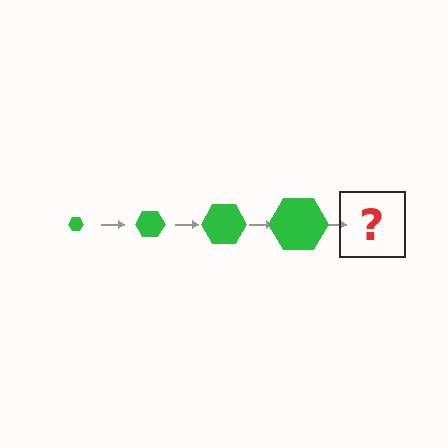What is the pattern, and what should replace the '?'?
The pattern is that the hexagon gets progressively larger each step. The '?' should be a green hexagon, larger than the previous one.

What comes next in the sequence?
The next element should be a green hexagon, larger than the previous one.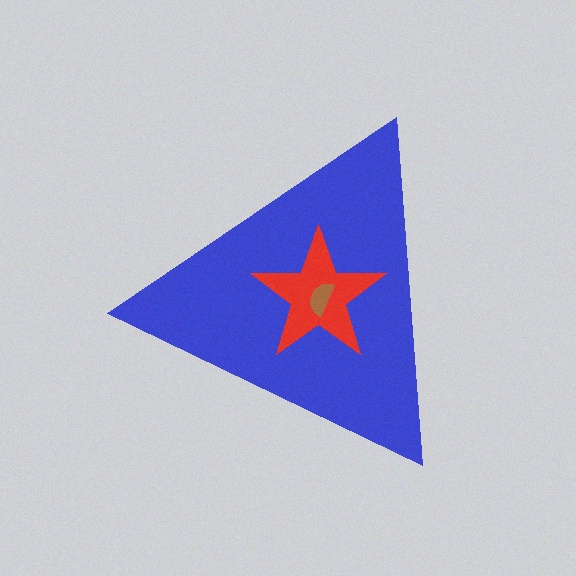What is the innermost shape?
The brown semicircle.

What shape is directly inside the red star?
The brown semicircle.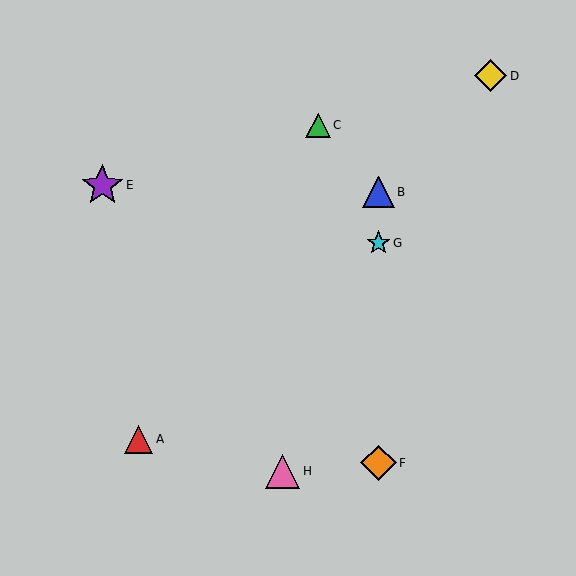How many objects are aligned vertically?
3 objects (B, F, G) are aligned vertically.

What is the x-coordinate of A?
Object A is at x≈139.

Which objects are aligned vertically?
Objects B, F, G are aligned vertically.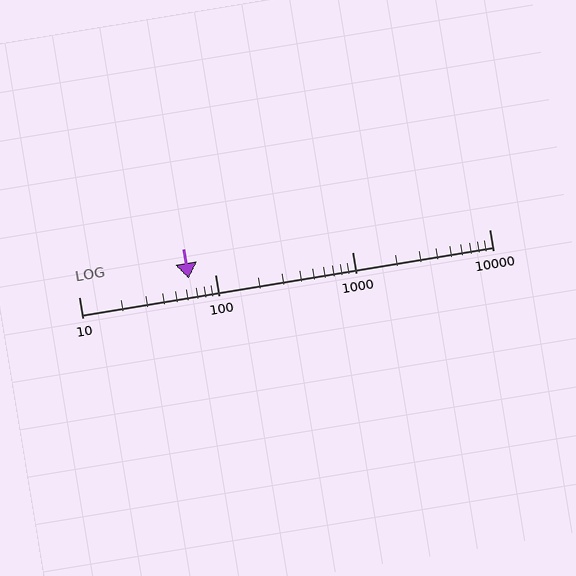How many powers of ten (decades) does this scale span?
The scale spans 3 decades, from 10 to 10000.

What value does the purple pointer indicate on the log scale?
The pointer indicates approximately 64.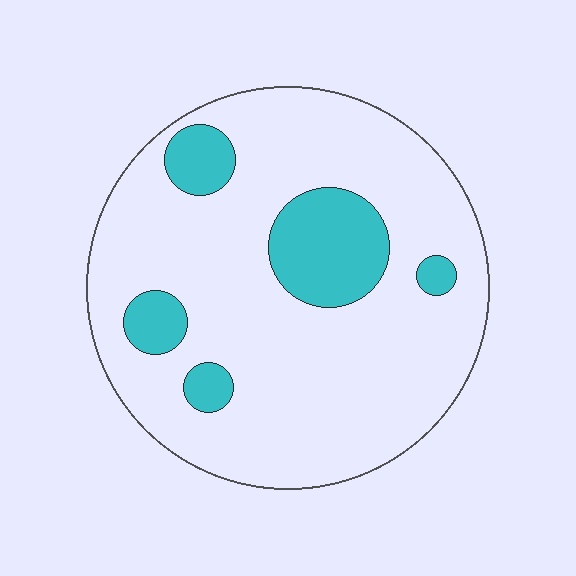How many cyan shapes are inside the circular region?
5.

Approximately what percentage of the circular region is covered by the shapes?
Approximately 15%.